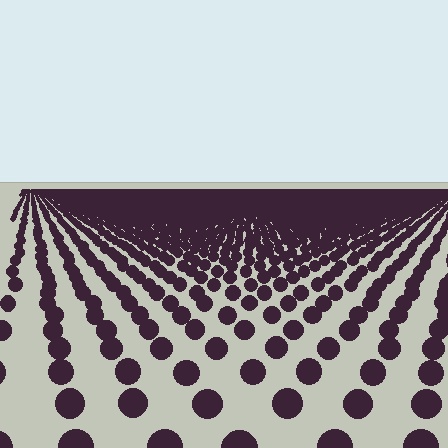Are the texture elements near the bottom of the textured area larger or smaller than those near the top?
Larger. Near the bottom, elements are closer to the viewer and appear at a bigger on-screen size.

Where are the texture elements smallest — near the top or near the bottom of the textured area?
Near the top.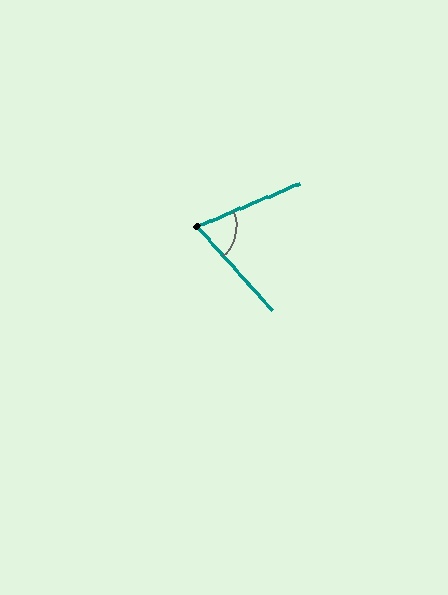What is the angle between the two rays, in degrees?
Approximately 71 degrees.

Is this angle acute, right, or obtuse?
It is acute.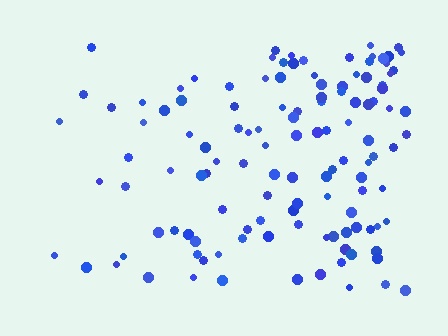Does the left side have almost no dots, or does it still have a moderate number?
Still a moderate number, just noticeably fewer than the right.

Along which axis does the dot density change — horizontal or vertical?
Horizontal.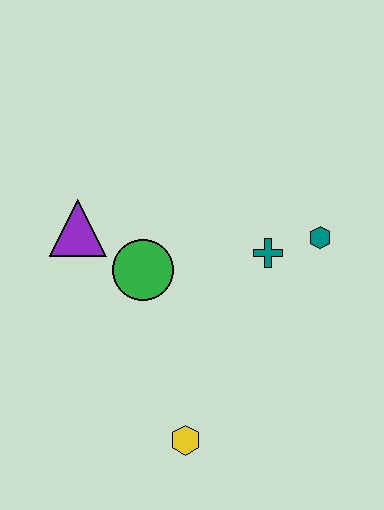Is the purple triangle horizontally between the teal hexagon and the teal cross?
No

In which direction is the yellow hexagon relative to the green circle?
The yellow hexagon is below the green circle.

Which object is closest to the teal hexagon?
The teal cross is closest to the teal hexagon.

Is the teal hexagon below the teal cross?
No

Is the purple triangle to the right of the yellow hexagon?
No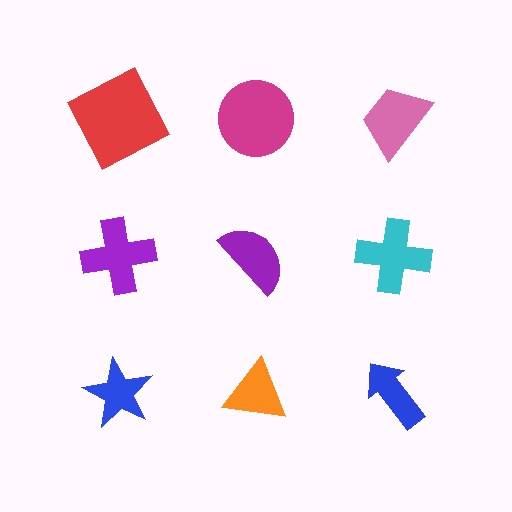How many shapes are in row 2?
3 shapes.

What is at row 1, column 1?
A red square.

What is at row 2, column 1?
A purple cross.